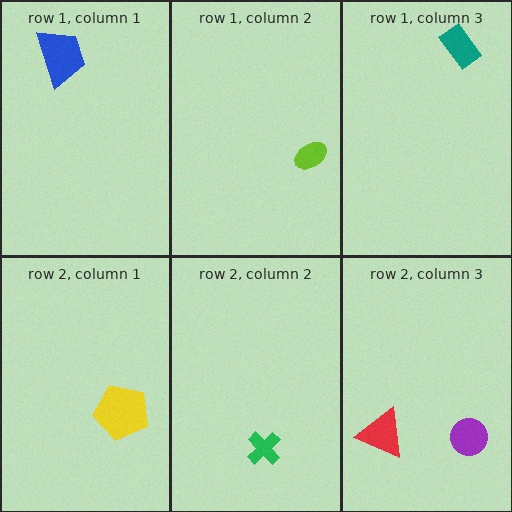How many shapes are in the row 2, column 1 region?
1.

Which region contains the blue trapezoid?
The row 1, column 1 region.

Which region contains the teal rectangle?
The row 1, column 3 region.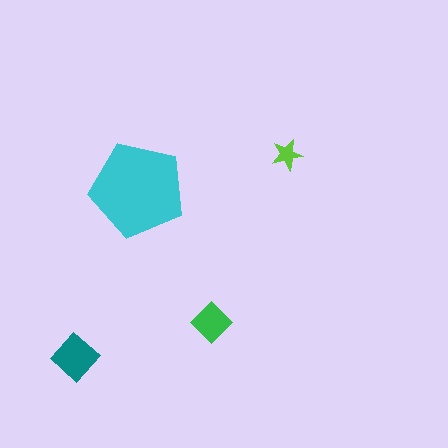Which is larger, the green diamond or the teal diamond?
The teal diamond.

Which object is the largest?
The cyan pentagon.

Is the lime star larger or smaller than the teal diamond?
Smaller.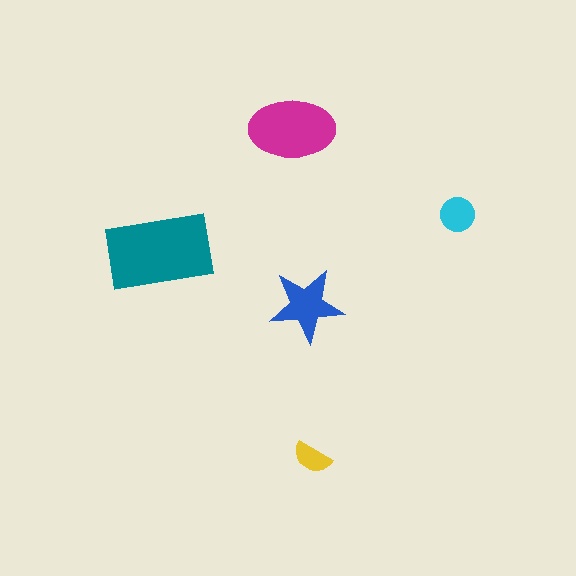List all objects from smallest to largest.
The yellow semicircle, the cyan circle, the blue star, the magenta ellipse, the teal rectangle.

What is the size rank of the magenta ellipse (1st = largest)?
2nd.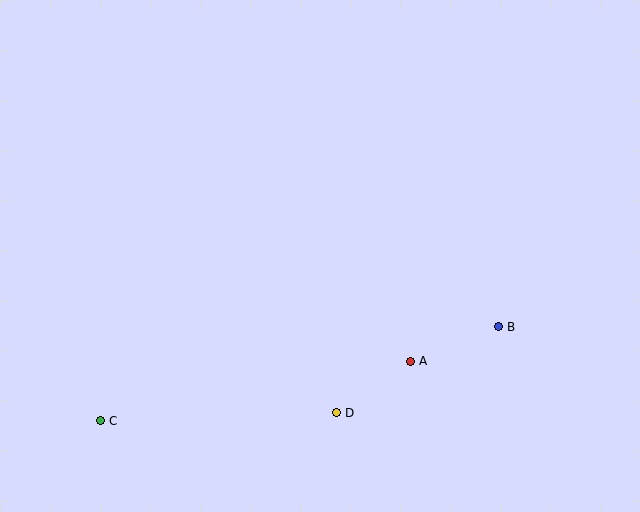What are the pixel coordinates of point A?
Point A is at (410, 361).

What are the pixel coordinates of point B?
Point B is at (498, 327).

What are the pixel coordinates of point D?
Point D is at (336, 413).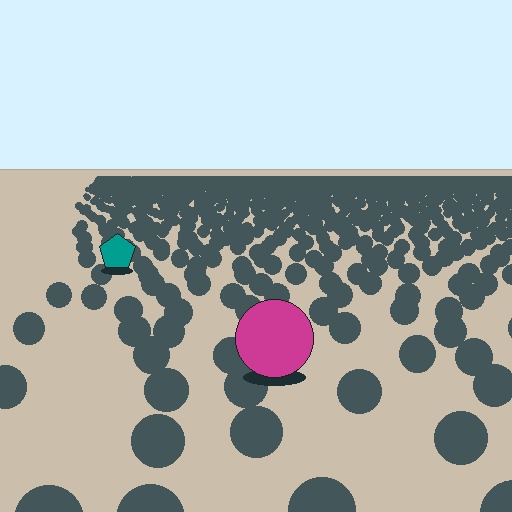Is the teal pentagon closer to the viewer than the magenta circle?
No. The magenta circle is closer — you can tell from the texture gradient: the ground texture is coarser near it.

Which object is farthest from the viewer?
The teal pentagon is farthest from the viewer. It appears smaller and the ground texture around it is denser.